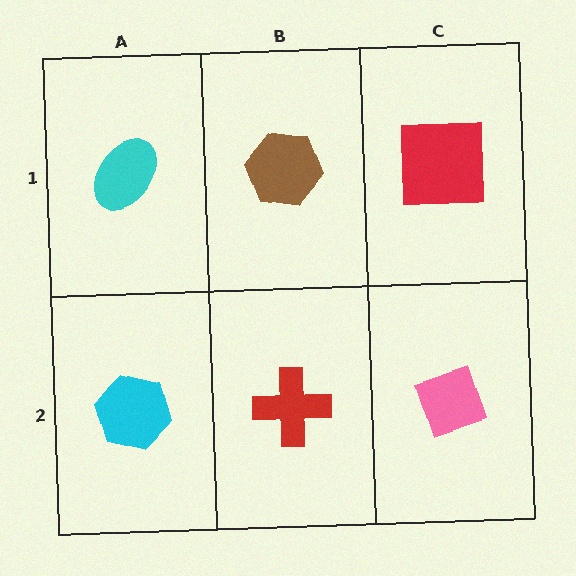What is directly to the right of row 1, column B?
A red square.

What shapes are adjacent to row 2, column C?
A red square (row 1, column C), a red cross (row 2, column B).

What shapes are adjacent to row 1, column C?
A pink diamond (row 2, column C), a brown hexagon (row 1, column B).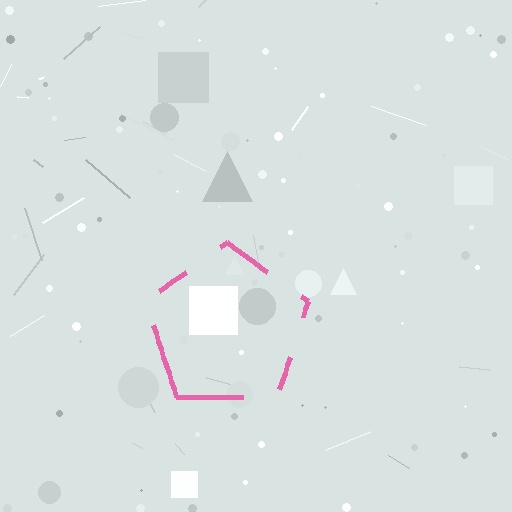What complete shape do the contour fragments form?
The contour fragments form a pentagon.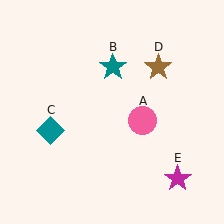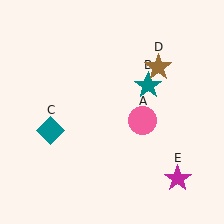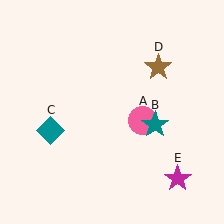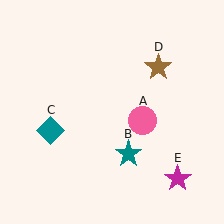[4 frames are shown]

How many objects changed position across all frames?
1 object changed position: teal star (object B).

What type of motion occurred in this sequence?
The teal star (object B) rotated clockwise around the center of the scene.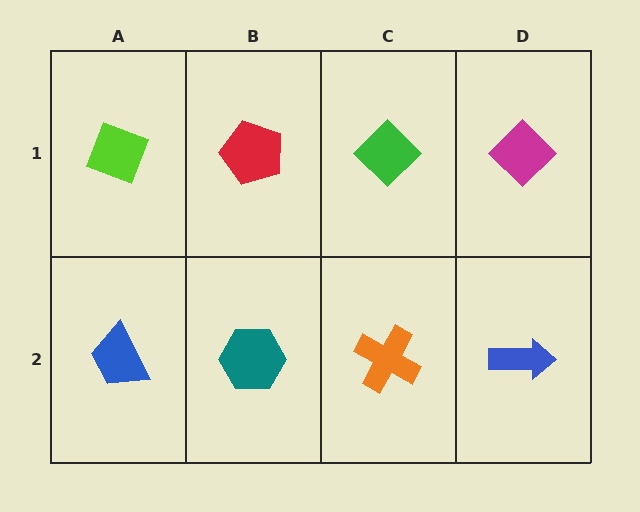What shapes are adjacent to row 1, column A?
A blue trapezoid (row 2, column A), a red pentagon (row 1, column B).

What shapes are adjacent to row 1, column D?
A blue arrow (row 2, column D), a green diamond (row 1, column C).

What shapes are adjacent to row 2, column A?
A lime diamond (row 1, column A), a teal hexagon (row 2, column B).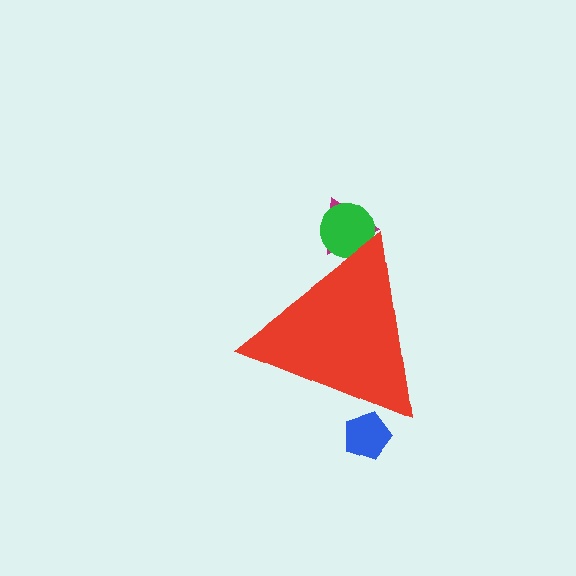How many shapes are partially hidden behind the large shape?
3 shapes are partially hidden.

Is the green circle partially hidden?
Yes, the green circle is partially hidden behind the red triangle.